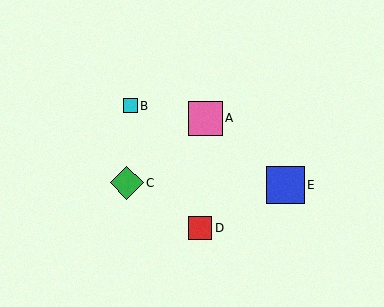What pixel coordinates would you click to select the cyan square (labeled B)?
Click at (130, 106) to select the cyan square B.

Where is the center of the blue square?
The center of the blue square is at (286, 185).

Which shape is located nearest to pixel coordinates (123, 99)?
The cyan square (labeled B) at (130, 106) is nearest to that location.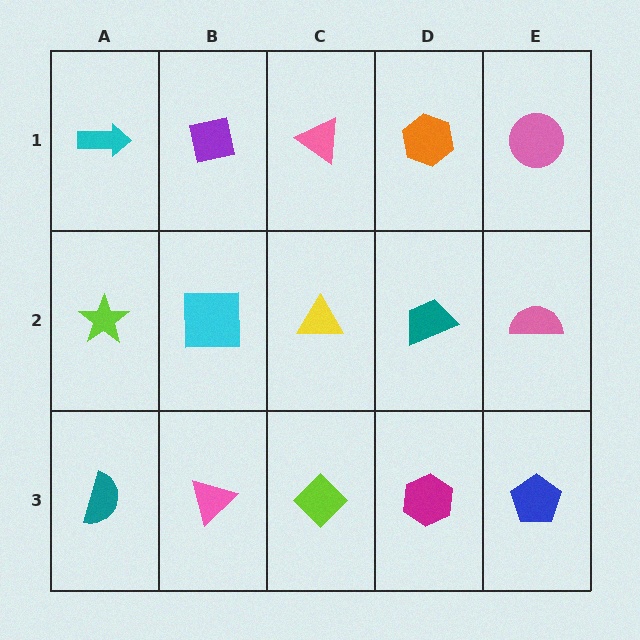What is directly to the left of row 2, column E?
A teal trapezoid.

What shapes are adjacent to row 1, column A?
A lime star (row 2, column A), a purple square (row 1, column B).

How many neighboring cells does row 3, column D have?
3.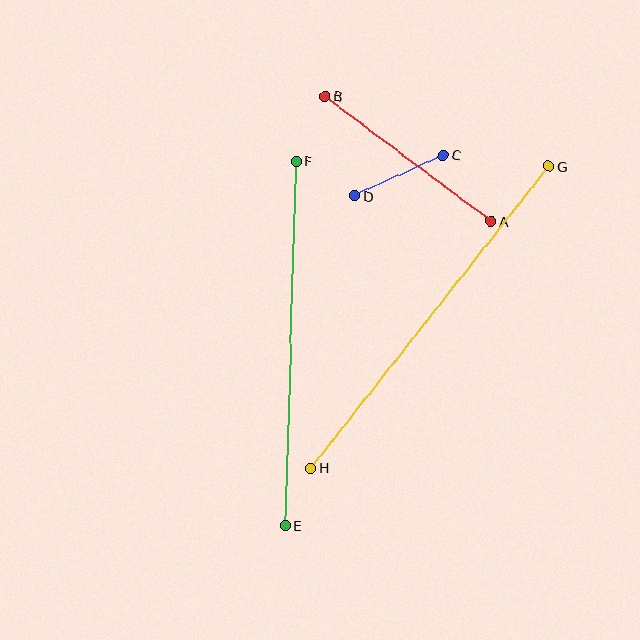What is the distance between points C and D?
The distance is approximately 97 pixels.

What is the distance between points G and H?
The distance is approximately 384 pixels.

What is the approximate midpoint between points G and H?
The midpoint is at approximately (430, 317) pixels.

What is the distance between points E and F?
The distance is approximately 365 pixels.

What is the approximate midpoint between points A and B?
The midpoint is at approximately (408, 159) pixels.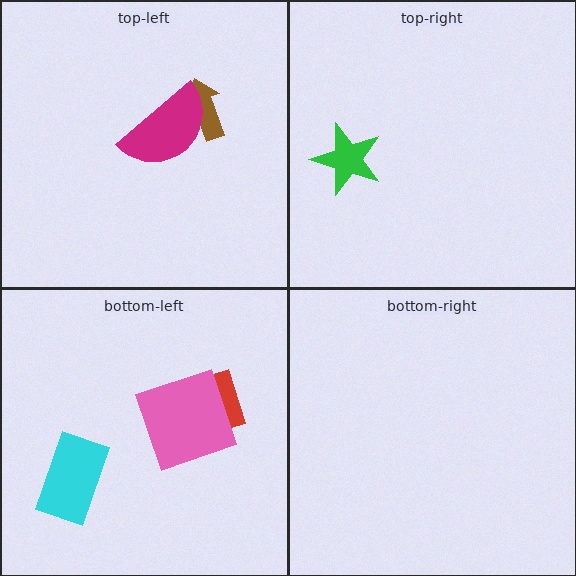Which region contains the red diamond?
The bottom-left region.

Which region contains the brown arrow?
The top-left region.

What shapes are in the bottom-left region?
The cyan rectangle, the red diamond, the pink square.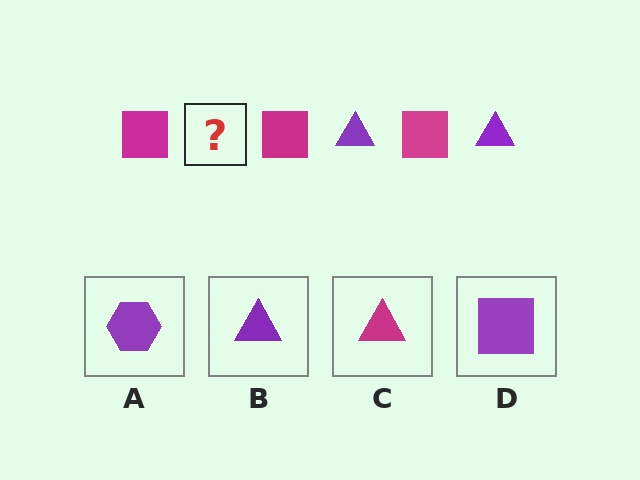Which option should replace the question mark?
Option B.